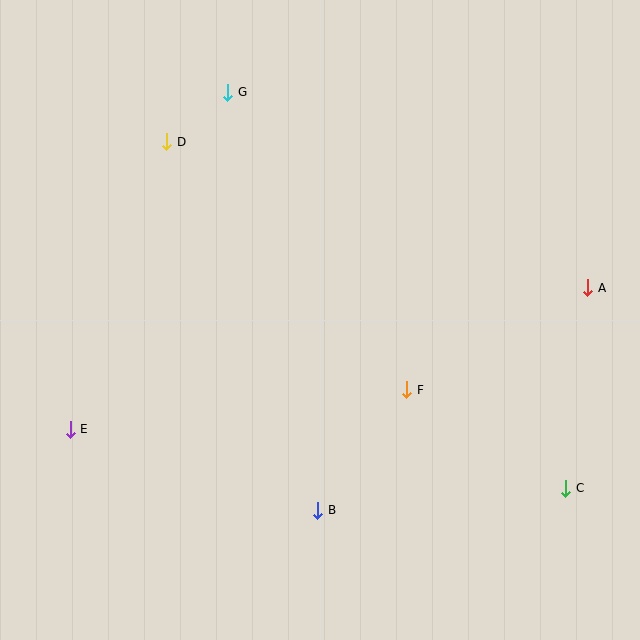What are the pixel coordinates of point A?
Point A is at (588, 288).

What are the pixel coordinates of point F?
Point F is at (407, 390).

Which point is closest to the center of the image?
Point F at (407, 390) is closest to the center.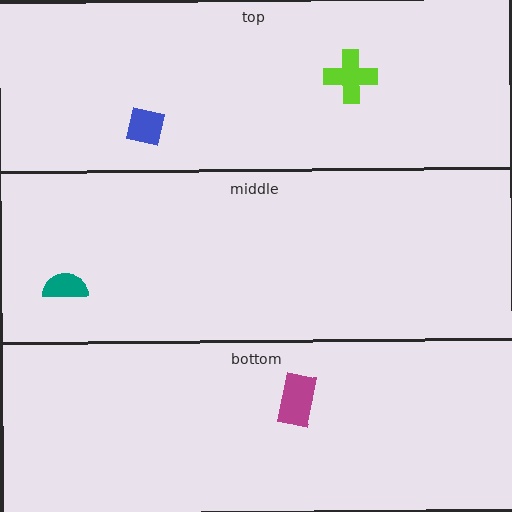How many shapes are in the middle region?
1.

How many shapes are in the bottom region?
1.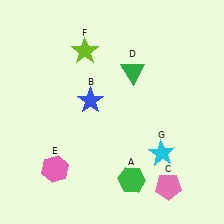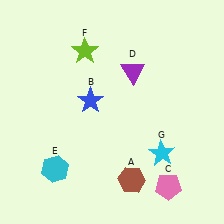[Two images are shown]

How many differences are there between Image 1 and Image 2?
There are 3 differences between the two images.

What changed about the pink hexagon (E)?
In Image 1, E is pink. In Image 2, it changed to cyan.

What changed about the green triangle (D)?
In Image 1, D is green. In Image 2, it changed to purple.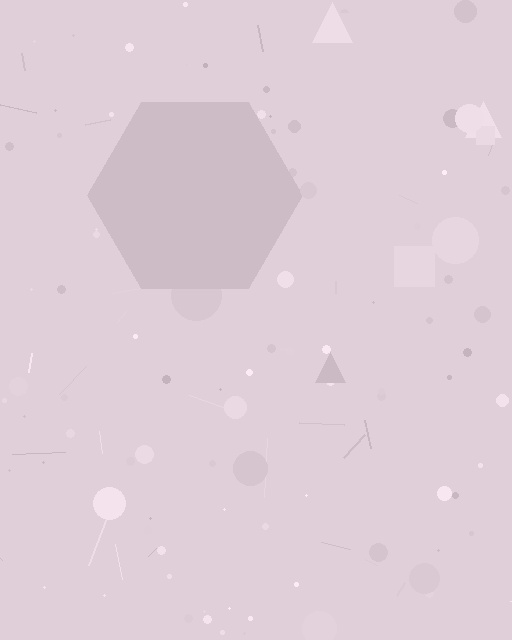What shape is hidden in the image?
A hexagon is hidden in the image.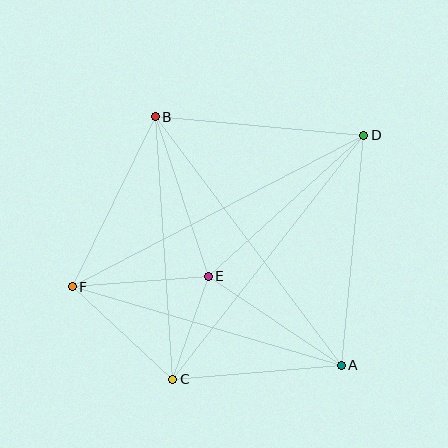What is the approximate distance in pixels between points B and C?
The distance between B and C is approximately 263 pixels.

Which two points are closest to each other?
Points C and E are closest to each other.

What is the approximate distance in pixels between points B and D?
The distance between B and D is approximately 209 pixels.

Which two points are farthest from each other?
Points D and F are farthest from each other.